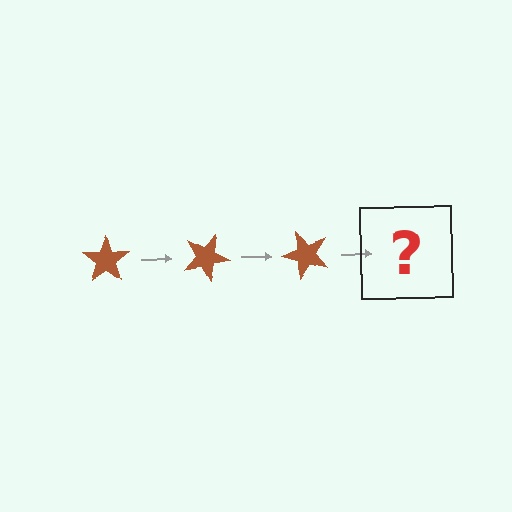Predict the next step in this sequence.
The next step is a brown star rotated 75 degrees.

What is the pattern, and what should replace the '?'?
The pattern is that the star rotates 25 degrees each step. The '?' should be a brown star rotated 75 degrees.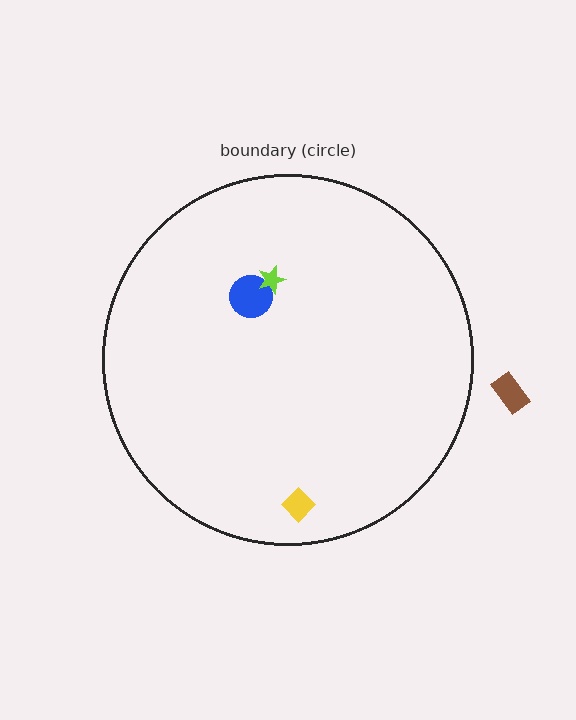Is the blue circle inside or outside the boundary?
Inside.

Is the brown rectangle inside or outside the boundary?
Outside.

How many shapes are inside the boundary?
3 inside, 1 outside.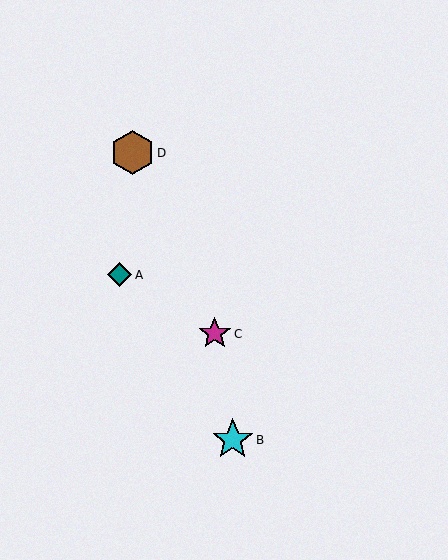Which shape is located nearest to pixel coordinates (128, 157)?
The brown hexagon (labeled D) at (132, 153) is nearest to that location.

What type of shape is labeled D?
Shape D is a brown hexagon.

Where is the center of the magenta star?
The center of the magenta star is at (215, 334).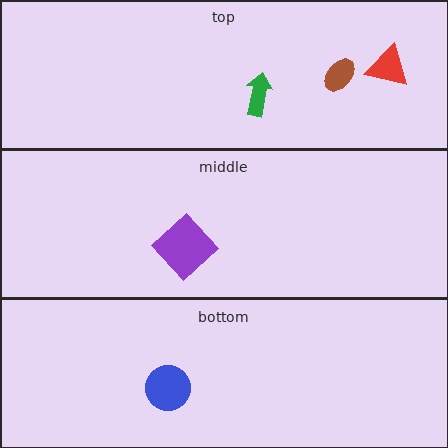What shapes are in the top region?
The red triangle, the green arrow, the brown ellipse.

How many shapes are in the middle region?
1.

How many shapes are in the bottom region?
1.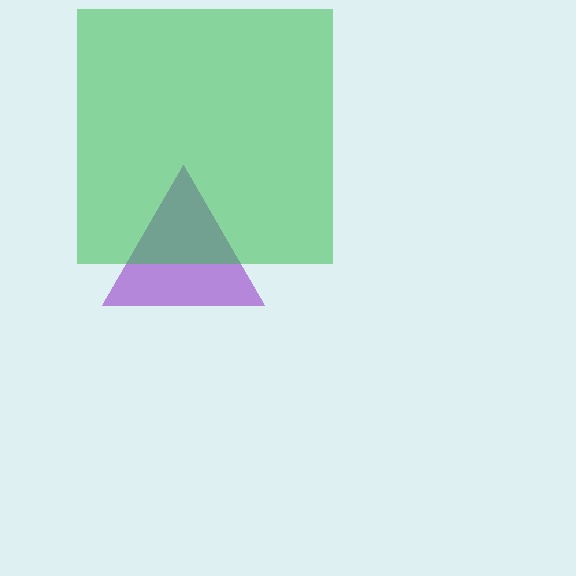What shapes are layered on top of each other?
The layered shapes are: a purple triangle, a green square.